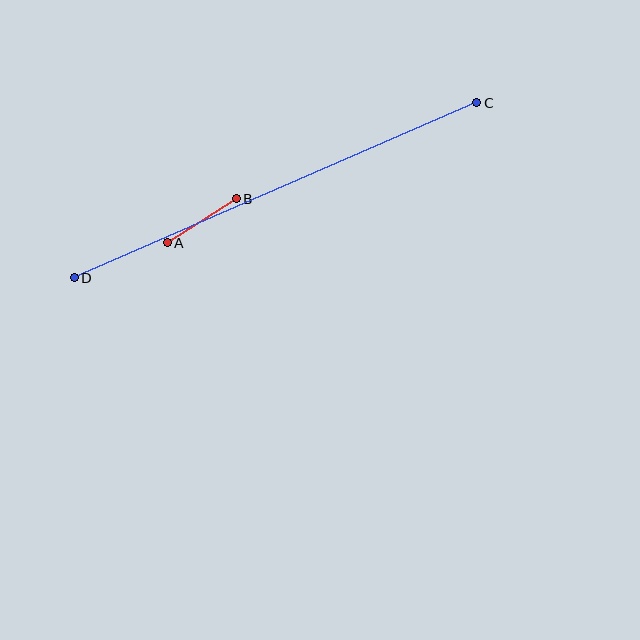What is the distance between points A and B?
The distance is approximately 82 pixels.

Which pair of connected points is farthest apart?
Points C and D are farthest apart.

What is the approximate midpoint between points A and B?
The midpoint is at approximately (202, 221) pixels.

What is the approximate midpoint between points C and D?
The midpoint is at approximately (276, 190) pixels.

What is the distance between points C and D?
The distance is approximately 439 pixels.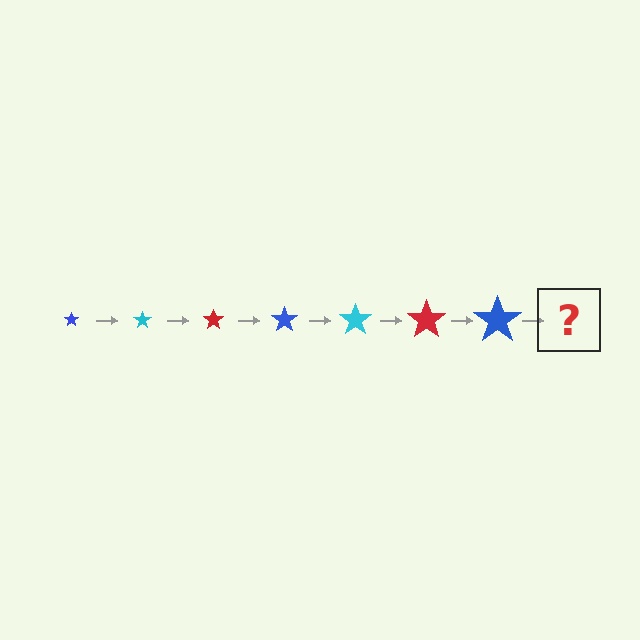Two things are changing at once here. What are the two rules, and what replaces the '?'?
The two rules are that the star grows larger each step and the color cycles through blue, cyan, and red. The '?' should be a cyan star, larger than the previous one.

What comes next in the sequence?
The next element should be a cyan star, larger than the previous one.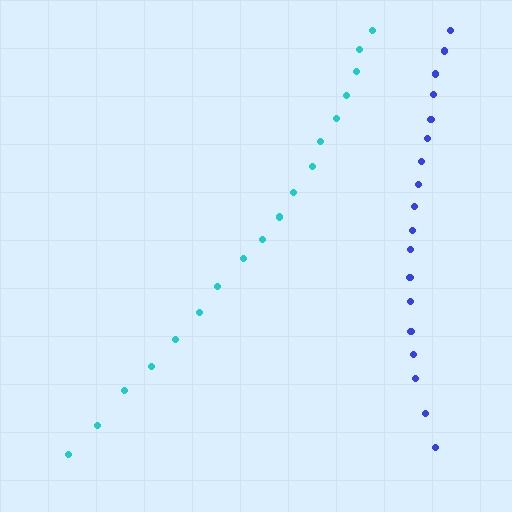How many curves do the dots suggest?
There are 2 distinct paths.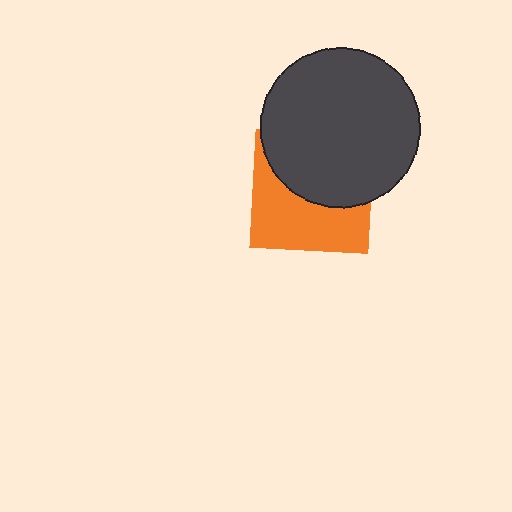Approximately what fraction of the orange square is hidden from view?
Roughly 51% of the orange square is hidden behind the dark gray circle.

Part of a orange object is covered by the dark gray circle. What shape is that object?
It is a square.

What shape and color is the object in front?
The object in front is a dark gray circle.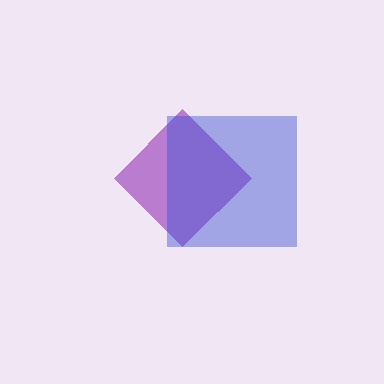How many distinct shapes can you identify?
There are 2 distinct shapes: a purple diamond, a blue square.